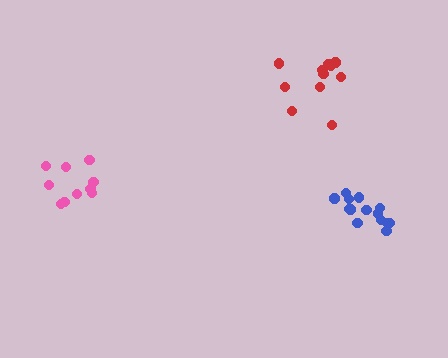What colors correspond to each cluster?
The clusters are colored: pink, red, blue.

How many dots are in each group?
Group 1: 10 dots, Group 2: 12 dots, Group 3: 14 dots (36 total).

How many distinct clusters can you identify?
There are 3 distinct clusters.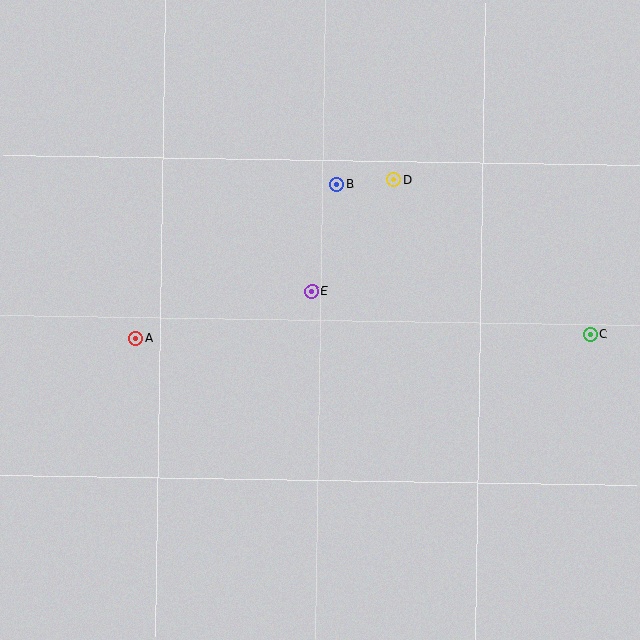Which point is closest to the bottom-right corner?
Point C is closest to the bottom-right corner.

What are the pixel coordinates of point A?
Point A is at (135, 338).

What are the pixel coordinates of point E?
Point E is at (312, 291).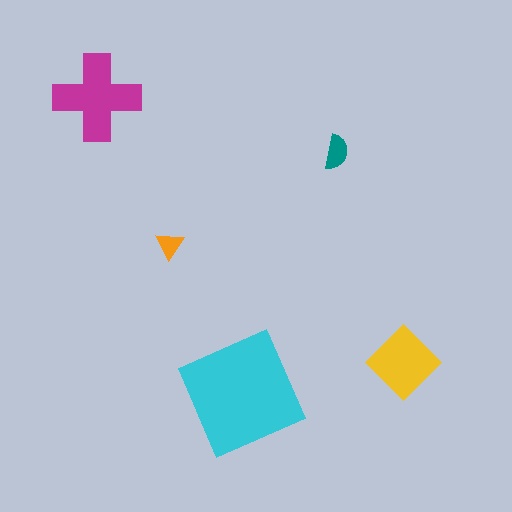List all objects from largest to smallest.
The cyan square, the magenta cross, the yellow diamond, the teal semicircle, the orange triangle.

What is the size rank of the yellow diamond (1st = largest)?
3rd.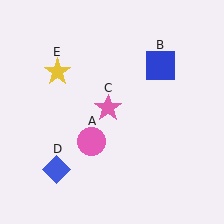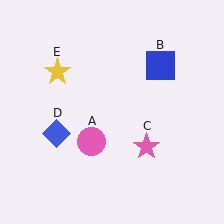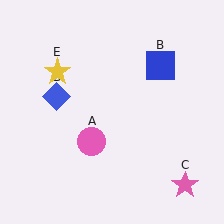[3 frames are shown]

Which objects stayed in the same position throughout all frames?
Pink circle (object A) and blue square (object B) and yellow star (object E) remained stationary.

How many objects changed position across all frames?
2 objects changed position: pink star (object C), blue diamond (object D).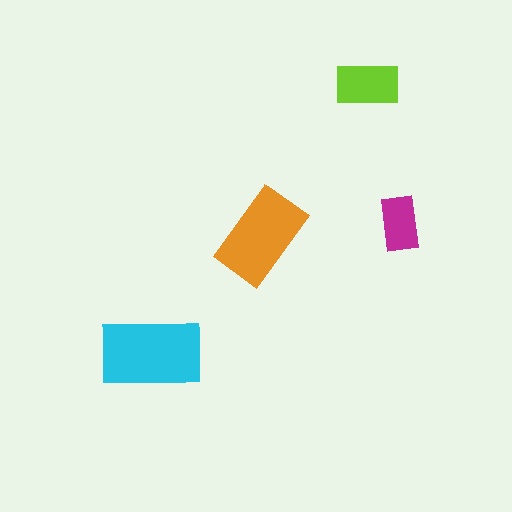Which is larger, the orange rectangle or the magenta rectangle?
The orange one.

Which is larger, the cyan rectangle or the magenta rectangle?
The cyan one.